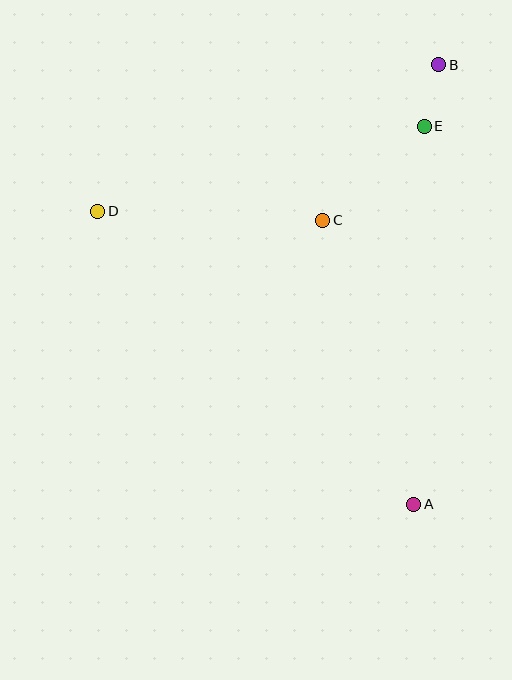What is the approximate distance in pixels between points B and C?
The distance between B and C is approximately 194 pixels.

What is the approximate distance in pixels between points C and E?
The distance between C and E is approximately 138 pixels.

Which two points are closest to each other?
Points B and E are closest to each other.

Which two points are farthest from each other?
Points A and B are farthest from each other.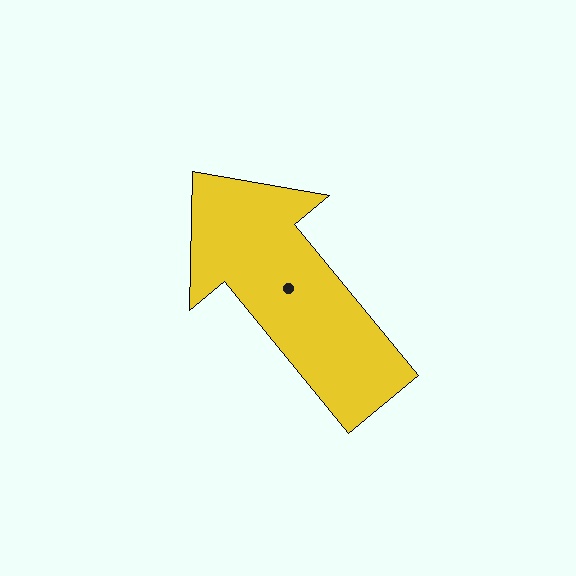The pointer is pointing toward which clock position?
Roughly 11 o'clock.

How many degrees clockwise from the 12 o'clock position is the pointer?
Approximately 321 degrees.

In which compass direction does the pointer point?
Northwest.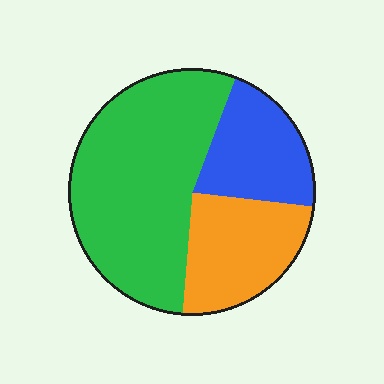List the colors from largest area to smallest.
From largest to smallest: green, orange, blue.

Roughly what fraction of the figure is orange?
Orange takes up about one quarter (1/4) of the figure.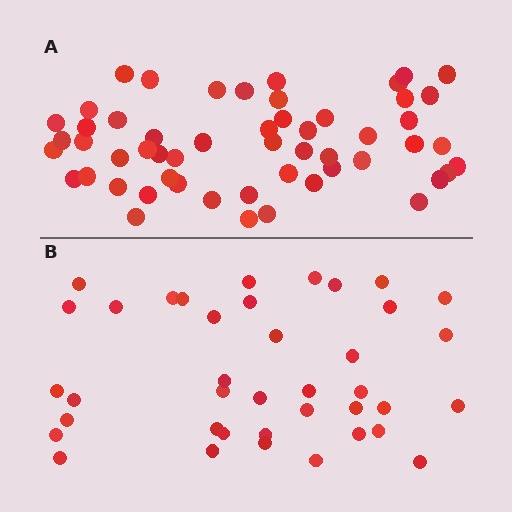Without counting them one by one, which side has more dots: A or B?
Region A (the top region) has more dots.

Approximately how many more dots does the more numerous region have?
Region A has approximately 15 more dots than region B.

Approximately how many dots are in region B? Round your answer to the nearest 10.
About 40 dots. (The exact count is 39, which rounds to 40.)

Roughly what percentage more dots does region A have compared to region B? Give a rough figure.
About 40% more.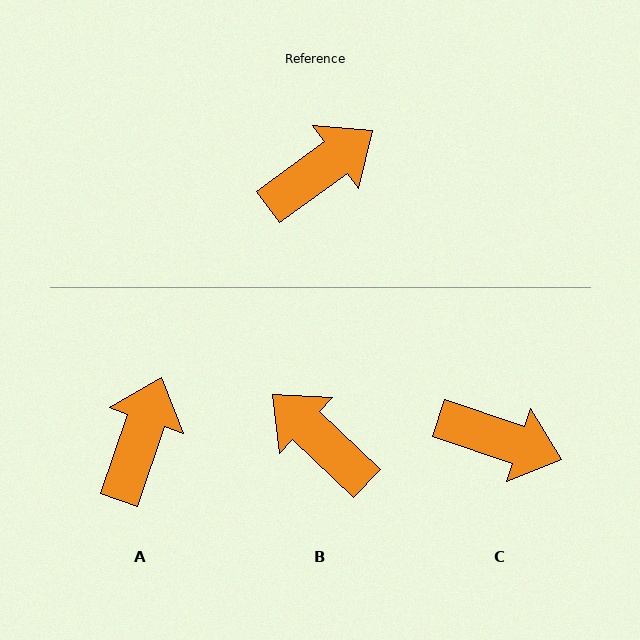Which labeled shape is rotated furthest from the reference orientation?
B, about 100 degrees away.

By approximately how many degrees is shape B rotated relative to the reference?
Approximately 100 degrees counter-clockwise.